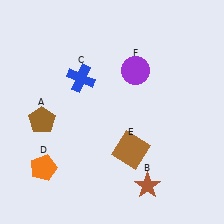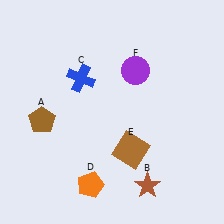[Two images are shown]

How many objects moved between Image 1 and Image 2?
1 object moved between the two images.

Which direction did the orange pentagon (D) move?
The orange pentagon (D) moved right.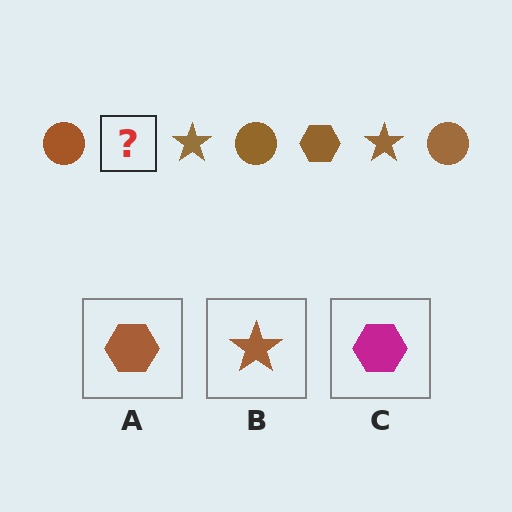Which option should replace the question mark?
Option A.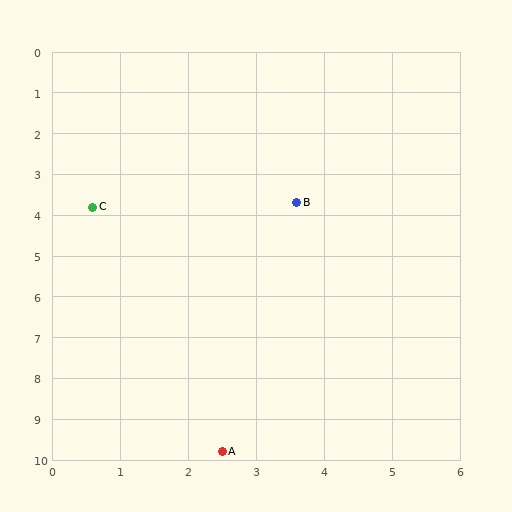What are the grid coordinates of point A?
Point A is at approximately (2.5, 9.8).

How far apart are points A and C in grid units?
Points A and C are about 6.3 grid units apart.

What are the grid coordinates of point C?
Point C is at approximately (0.6, 3.8).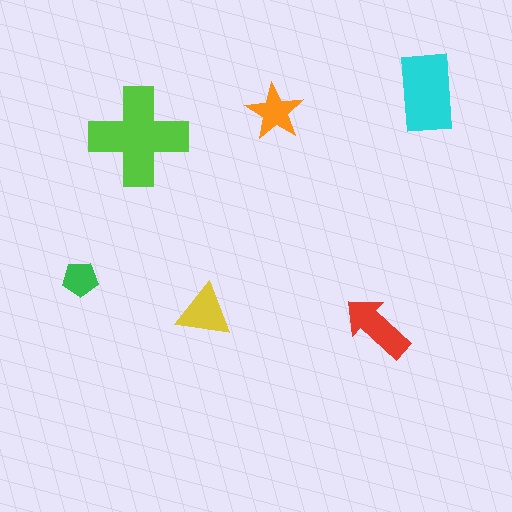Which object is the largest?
The lime cross.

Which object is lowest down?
The red arrow is bottommost.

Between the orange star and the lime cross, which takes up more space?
The lime cross.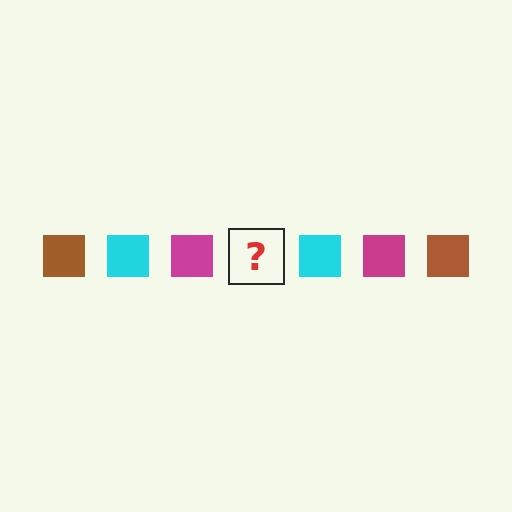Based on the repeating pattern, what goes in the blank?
The blank should be a brown square.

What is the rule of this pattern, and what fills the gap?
The rule is that the pattern cycles through brown, cyan, magenta squares. The gap should be filled with a brown square.